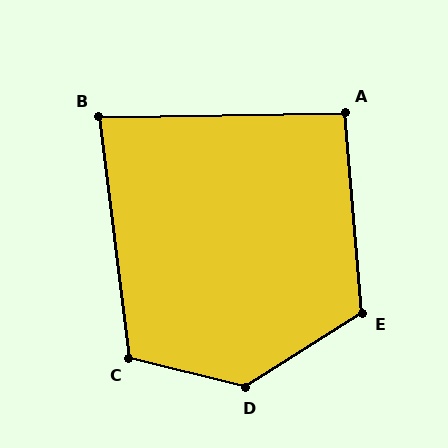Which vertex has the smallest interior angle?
B, at approximately 84 degrees.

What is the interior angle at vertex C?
Approximately 111 degrees (obtuse).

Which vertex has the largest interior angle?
D, at approximately 134 degrees.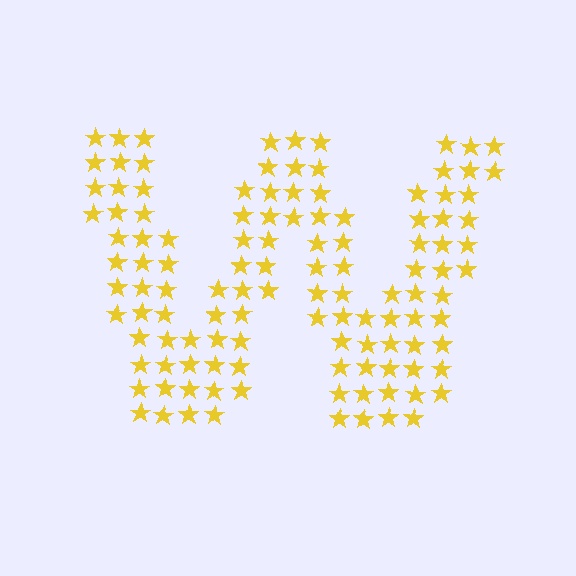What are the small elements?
The small elements are stars.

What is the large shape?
The large shape is the letter W.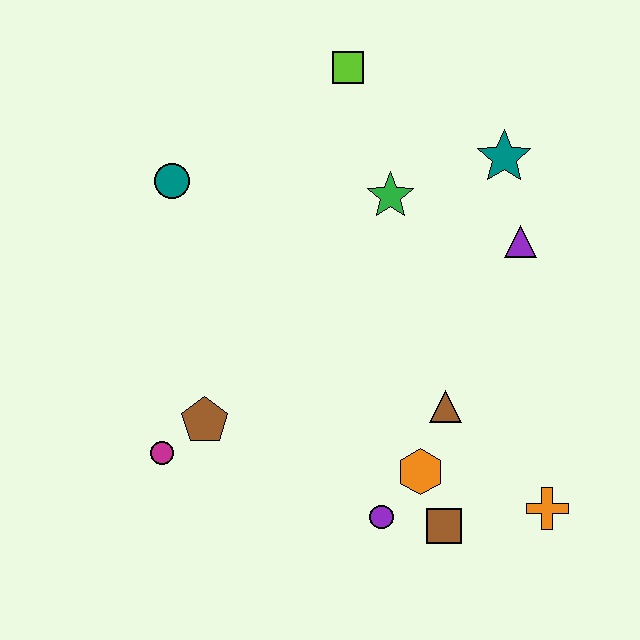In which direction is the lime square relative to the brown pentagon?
The lime square is above the brown pentagon.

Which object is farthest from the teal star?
The magenta circle is farthest from the teal star.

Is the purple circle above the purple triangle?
No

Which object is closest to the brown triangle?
The orange hexagon is closest to the brown triangle.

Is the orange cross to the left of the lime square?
No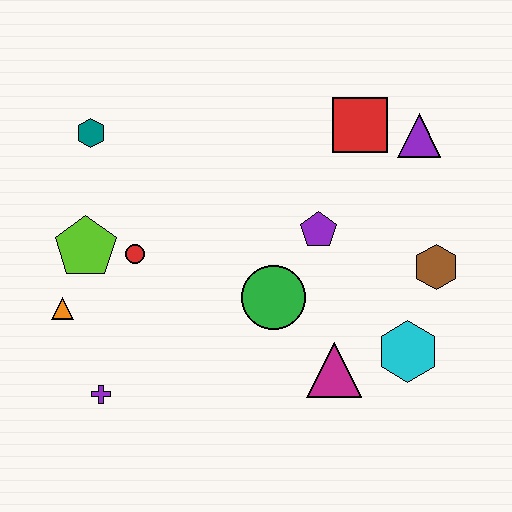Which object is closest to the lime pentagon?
The red circle is closest to the lime pentagon.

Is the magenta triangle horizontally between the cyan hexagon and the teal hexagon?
Yes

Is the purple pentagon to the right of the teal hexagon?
Yes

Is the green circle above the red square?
No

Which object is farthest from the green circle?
The teal hexagon is farthest from the green circle.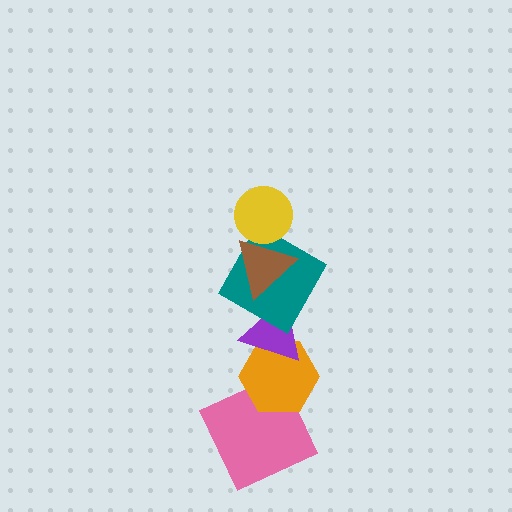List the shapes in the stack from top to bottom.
From top to bottom: the yellow circle, the brown triangle, the teal square, the purple triangle, the orange hexagon, the pink square.